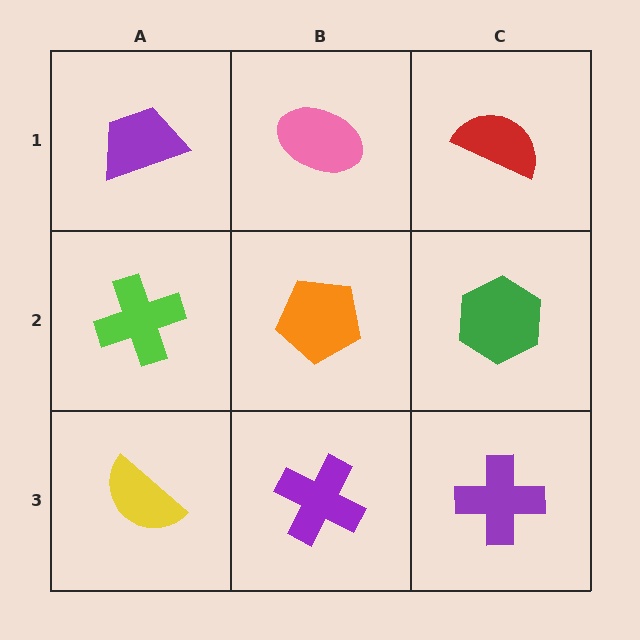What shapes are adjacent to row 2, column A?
A purple trapezoid (row 1, column A), a yellow semicircle (row 3, column A), an orange pentagon (row 2, column B).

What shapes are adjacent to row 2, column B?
A pink ellipse (row 1, column B), a purple cross (row 3, column B), a lime cross (row 2, column A), a green hexagon (row 2, column C).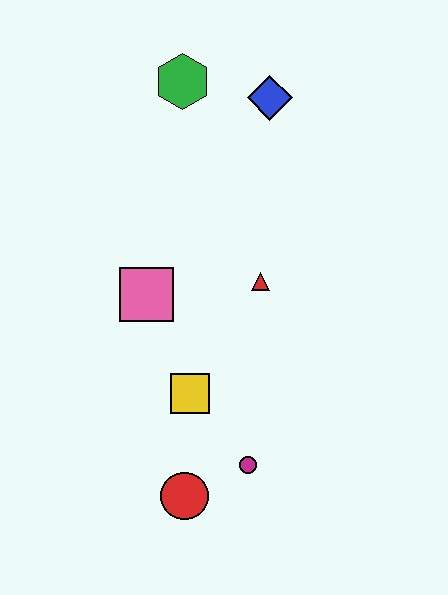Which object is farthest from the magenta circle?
The green hexagon is farthest from the magenta circle.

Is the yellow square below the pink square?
Yes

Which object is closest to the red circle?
The magenta circle is closest to the red circle.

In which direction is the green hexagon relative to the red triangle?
The green hexagon is above the red triangle.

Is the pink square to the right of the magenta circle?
No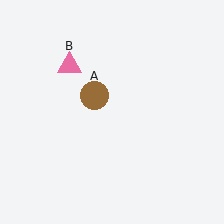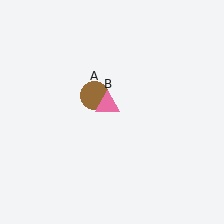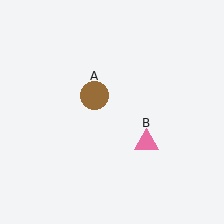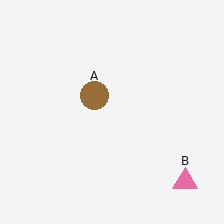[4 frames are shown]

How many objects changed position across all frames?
1 object changed position: pink triangle (object B).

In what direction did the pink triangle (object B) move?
The pink triangle (object B) moved down and to the right.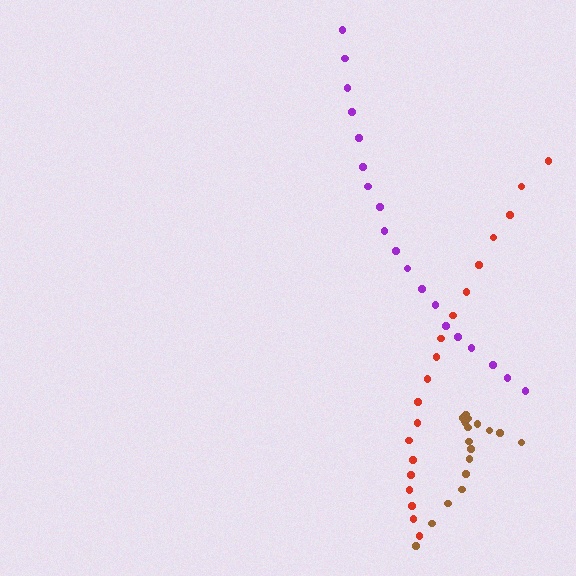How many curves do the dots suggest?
There are 3 distinct paths.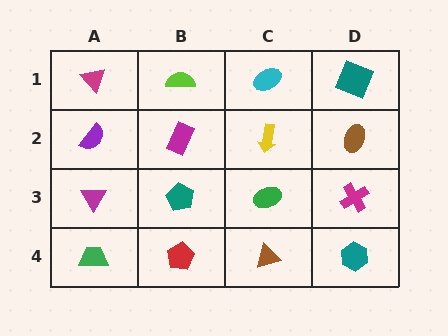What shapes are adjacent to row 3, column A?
A purple semicircle (row 2, column A), a green trapezoid (row 4, column A), a teal pentagon (row 3, column B).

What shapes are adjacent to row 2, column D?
A teal square (row 1, column D), a magenta cross (row 3, column D), a yellow arrow (row 2, column C).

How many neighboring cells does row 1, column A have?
2.